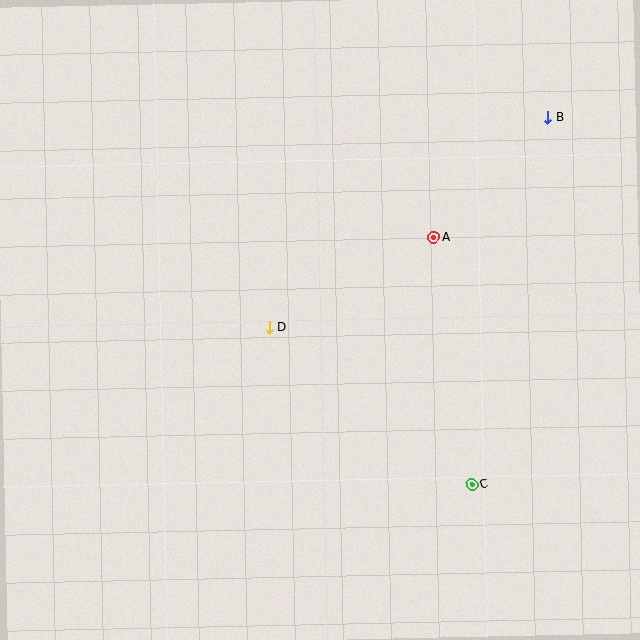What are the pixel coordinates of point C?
Point C is at (472, 484).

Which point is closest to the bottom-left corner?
Point D is closest to the bottom-left corner.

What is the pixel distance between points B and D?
The distance between B and D is 348 pixels.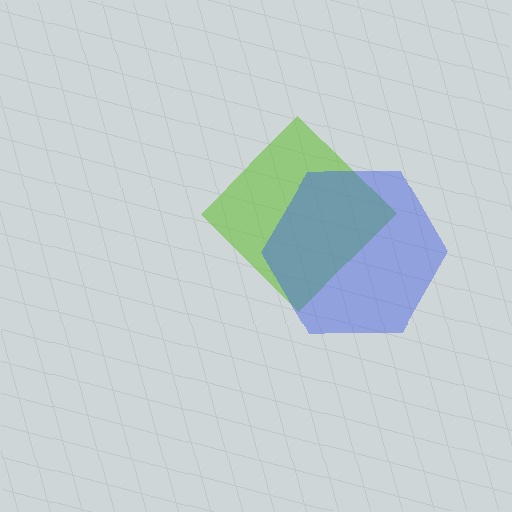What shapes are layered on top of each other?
The layered shapes are: a lime diamond, a blue hexagon.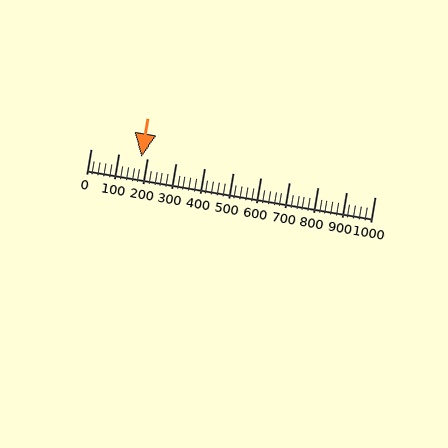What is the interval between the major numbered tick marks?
The major tick marks are spaced 100 units apart.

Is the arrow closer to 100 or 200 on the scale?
The arrow is closer to 200.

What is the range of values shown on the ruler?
The ruler shows values from 0 to 1000.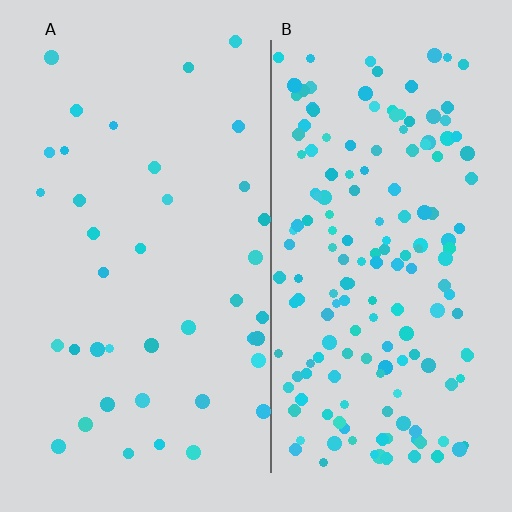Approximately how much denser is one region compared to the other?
Approximately 4.3× — region B over region A.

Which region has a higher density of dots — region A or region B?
B (the right).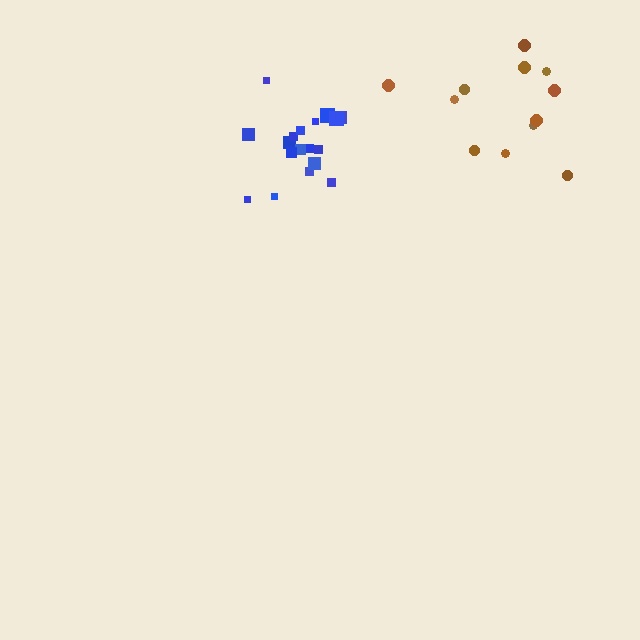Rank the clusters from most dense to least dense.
blue, brown.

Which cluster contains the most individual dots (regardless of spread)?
Blue (18).